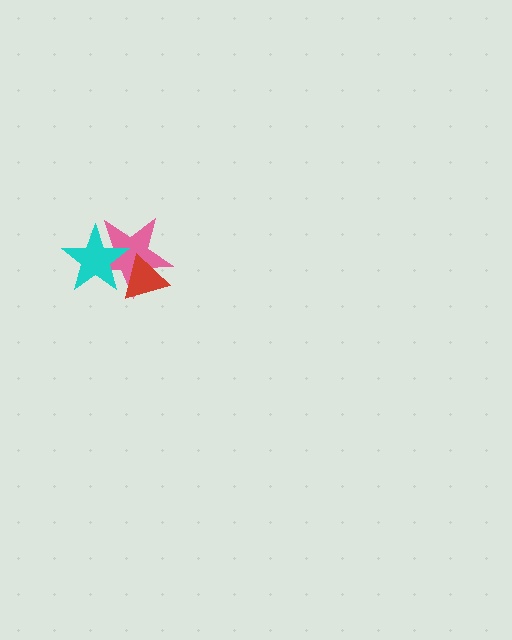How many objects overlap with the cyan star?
2 objects overlap with the cyan star.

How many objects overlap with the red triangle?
2 objects overlap with the red triangle.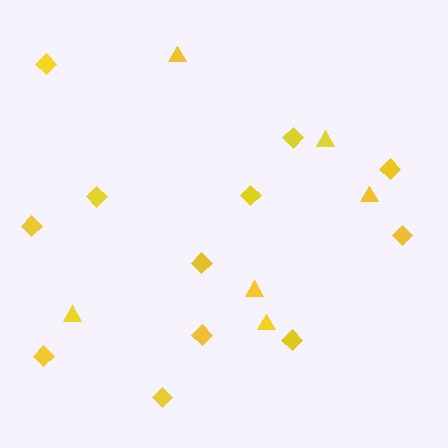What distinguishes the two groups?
There are 2 groups: one group of diamonds (12) and one group of triangles (6).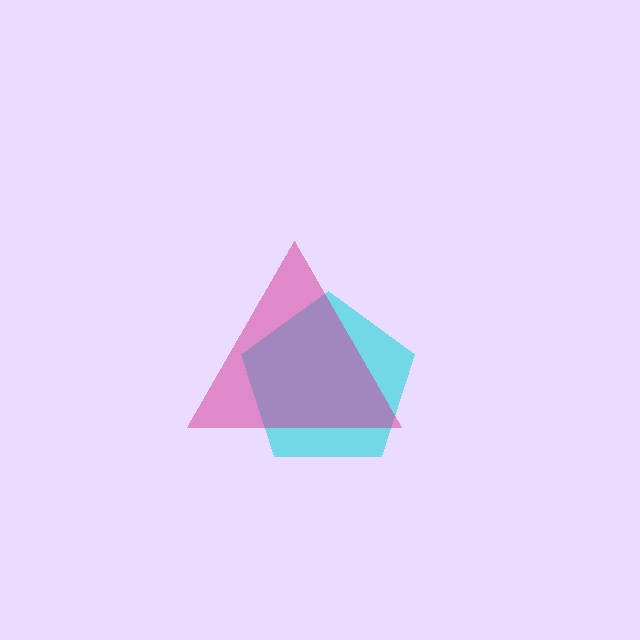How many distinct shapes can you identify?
There are 2 distinct shapes: a cyan pentagon, a magenta triangle.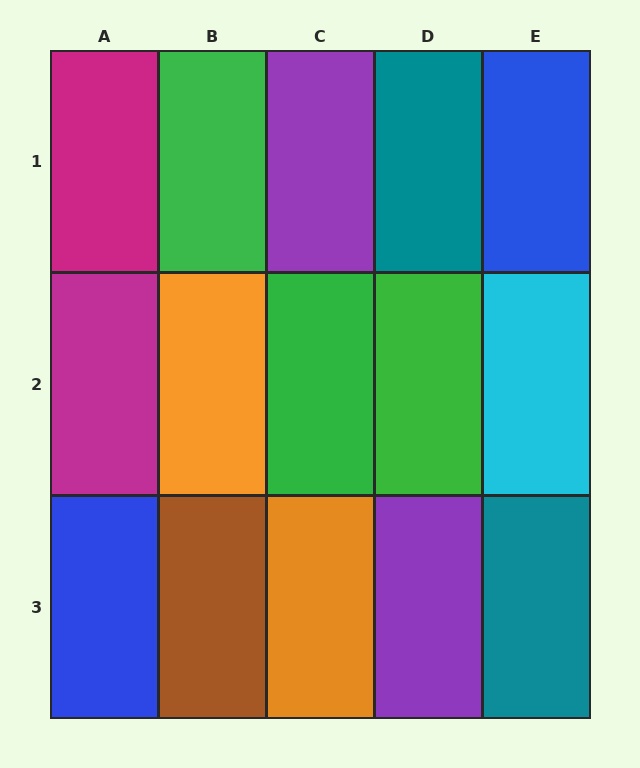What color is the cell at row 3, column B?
Brown.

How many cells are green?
3 cells are green.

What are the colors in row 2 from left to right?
Magenta, orange, green, green, cyan.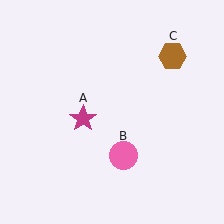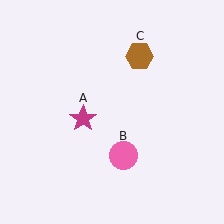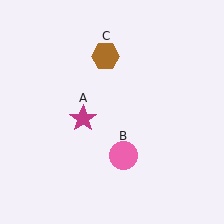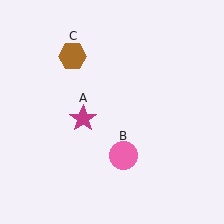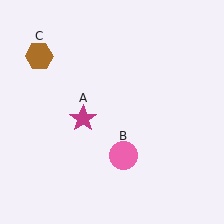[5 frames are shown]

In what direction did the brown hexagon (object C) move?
The brown hexagon (object C) moved left.